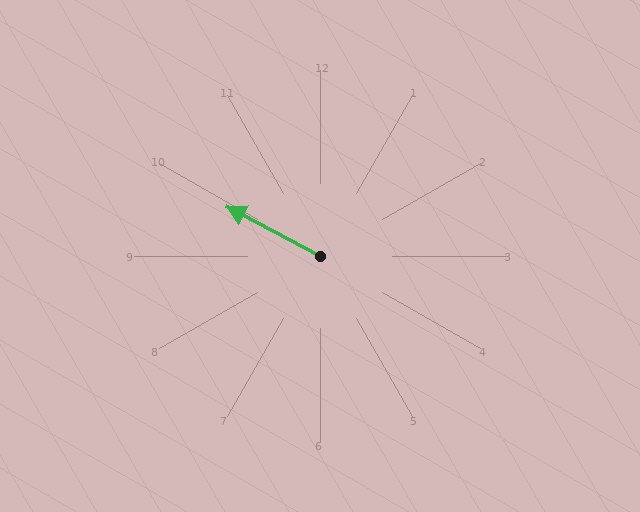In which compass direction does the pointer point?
Northwest.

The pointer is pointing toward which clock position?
Roughly 10 o'clock.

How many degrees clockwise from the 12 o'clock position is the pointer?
Approximately 298 degrees.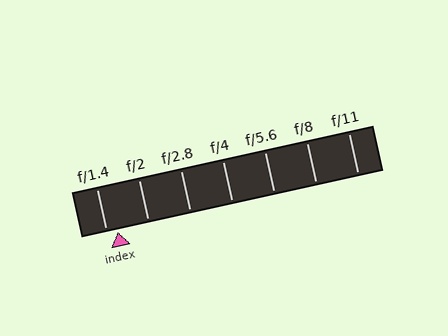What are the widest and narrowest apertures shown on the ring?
The widest aperture shown is f/1.4 and the narrowest is f/11.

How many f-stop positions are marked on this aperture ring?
There are 7 f-stop positions marked.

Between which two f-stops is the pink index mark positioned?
The index mark is between f/1.4 and f/2.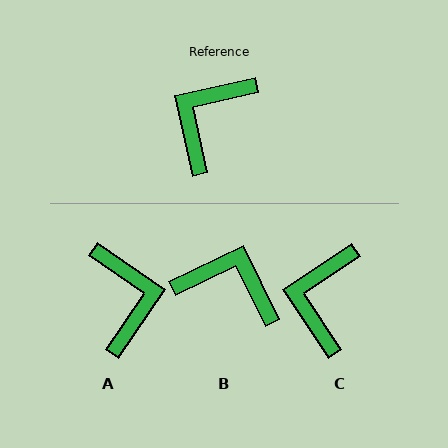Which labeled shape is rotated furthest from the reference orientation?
A, about 137 degrees away.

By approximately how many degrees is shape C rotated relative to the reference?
Approximately 21 degrees counter-clockwise.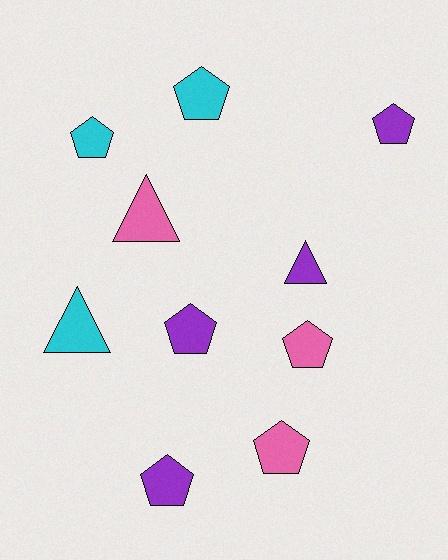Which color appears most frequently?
Purple, with 4 objects.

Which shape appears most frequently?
Pentagon, with 7 objects.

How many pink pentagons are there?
There are 2 pink pentagons.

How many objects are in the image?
There are 10 objects.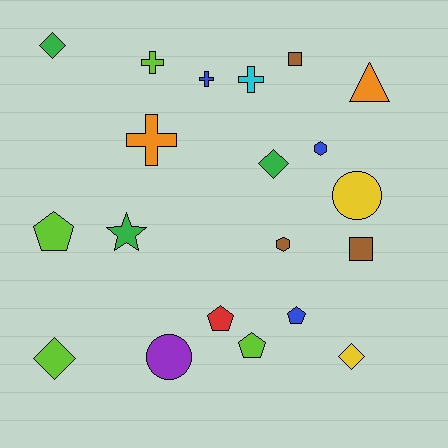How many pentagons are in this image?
There are 4 pentagons.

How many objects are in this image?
There are 20 objects.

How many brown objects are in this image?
There are 3 brown objects.